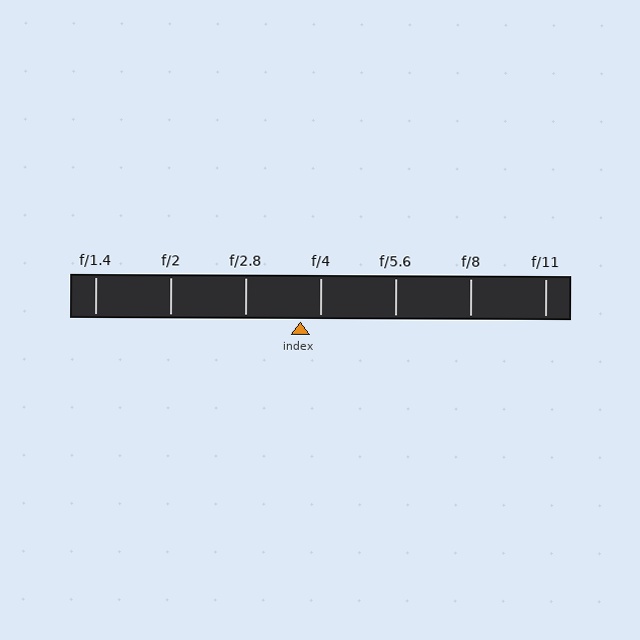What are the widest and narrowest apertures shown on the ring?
The widest aperture shown is f/1.4 and the narrowest is f/11.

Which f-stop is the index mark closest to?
The index mark is closest to f/4.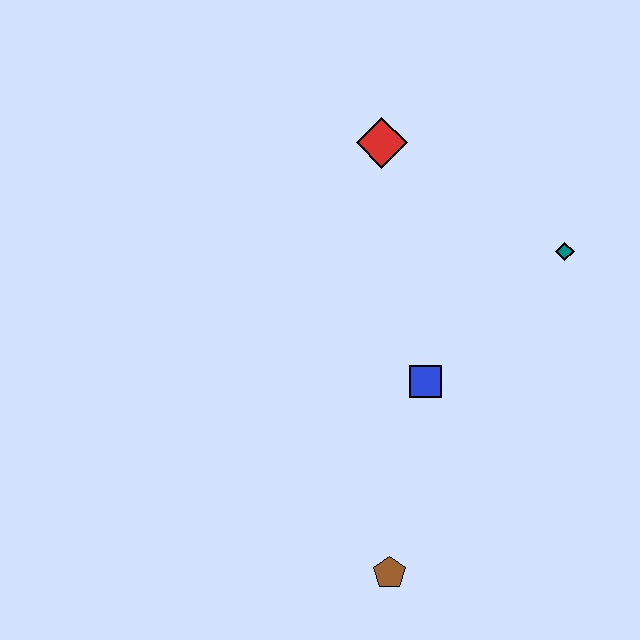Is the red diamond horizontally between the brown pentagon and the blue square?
No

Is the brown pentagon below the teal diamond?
Yes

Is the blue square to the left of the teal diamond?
Yes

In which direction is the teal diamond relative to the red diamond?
The teal diamond is to the right of the red diamond.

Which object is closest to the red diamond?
The teal diamond is closest to the red diamond.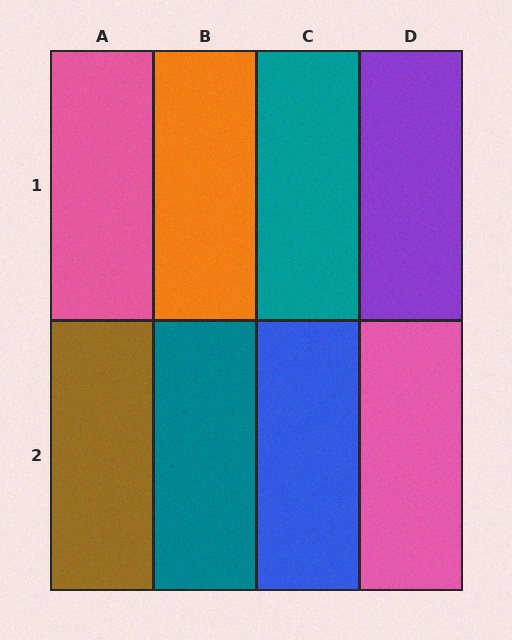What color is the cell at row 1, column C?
Teal.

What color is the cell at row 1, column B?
Orange.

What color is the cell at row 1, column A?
Pink.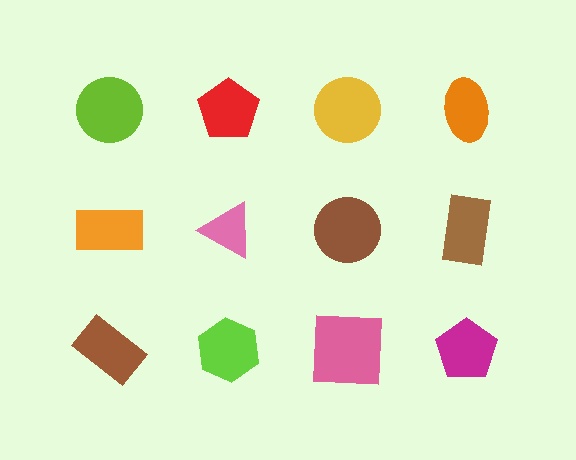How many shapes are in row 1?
4 shapes.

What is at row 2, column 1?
An orange rectangle.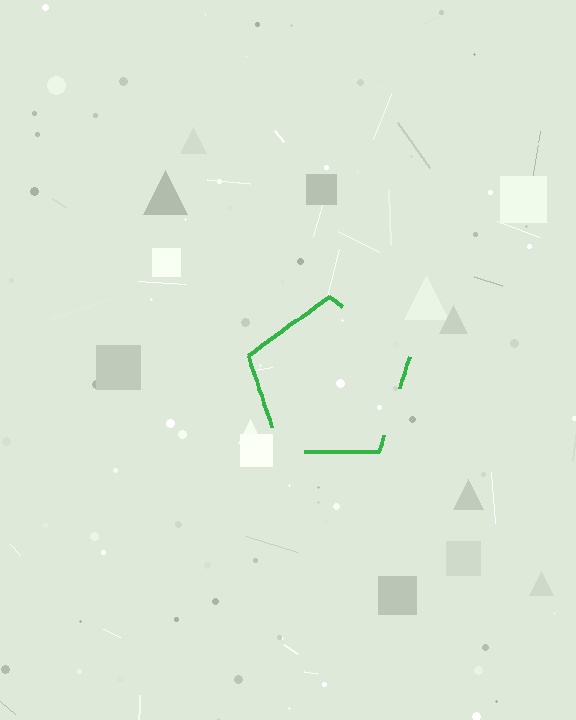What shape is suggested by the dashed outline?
The dashed outline suggests a pentagon.